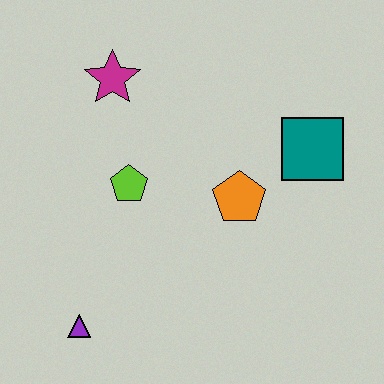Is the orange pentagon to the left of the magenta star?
No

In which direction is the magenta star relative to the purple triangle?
The magenta star is above the purple triangle.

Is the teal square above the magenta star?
No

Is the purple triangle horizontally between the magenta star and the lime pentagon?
No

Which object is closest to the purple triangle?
The lime pentagon is closest to the purple triangle.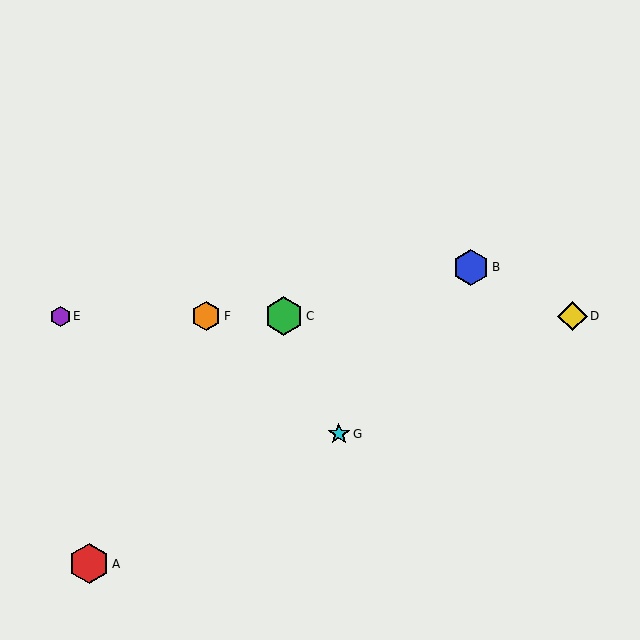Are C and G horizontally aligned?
No, C is at y≈316 and G is at y≈434.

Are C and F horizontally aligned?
Yes, both are at y≈316.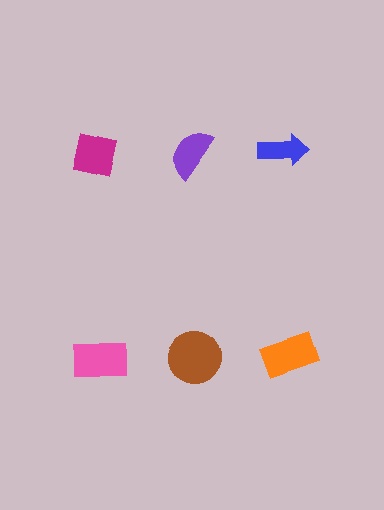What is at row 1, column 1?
A magenta square.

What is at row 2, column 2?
A brown circle.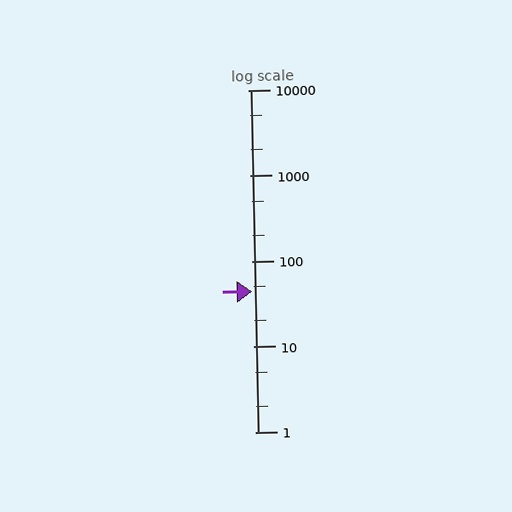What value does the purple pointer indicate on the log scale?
The pointer indicates approximately 44.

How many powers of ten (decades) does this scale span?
The scale spans 4 decades, from 1 to 10000.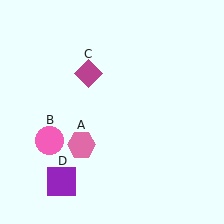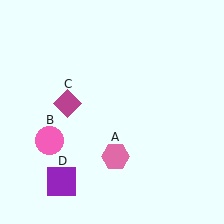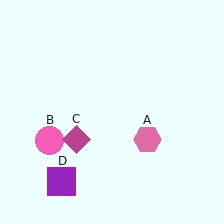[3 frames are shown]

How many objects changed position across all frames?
2 objects changed position: pink hexagon (object A), magenta diamond (object C).